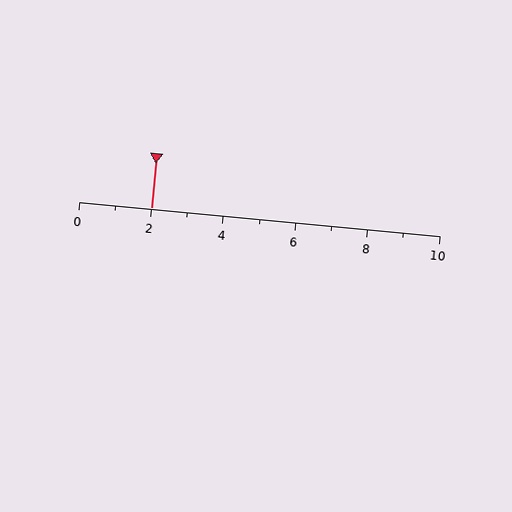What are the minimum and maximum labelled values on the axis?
The axis runs from 0 to 10.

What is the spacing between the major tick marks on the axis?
The major ticks are spaced 2 apart.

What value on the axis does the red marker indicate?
The marker indicates approximately 2.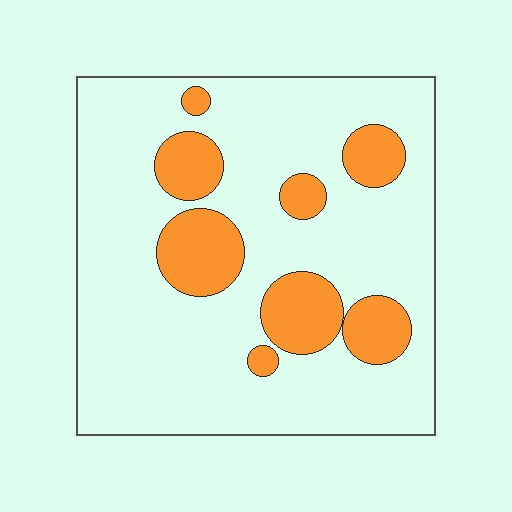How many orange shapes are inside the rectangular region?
8.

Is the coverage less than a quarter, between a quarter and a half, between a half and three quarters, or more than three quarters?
Less than a quarter.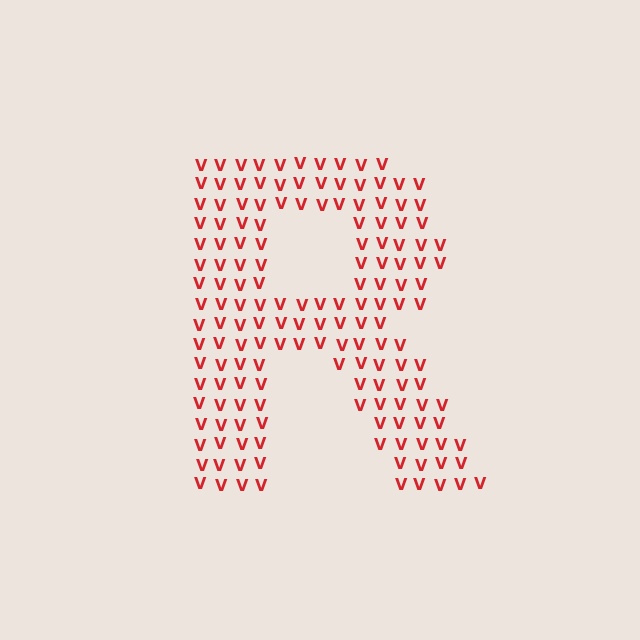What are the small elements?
The small elements are letter V's.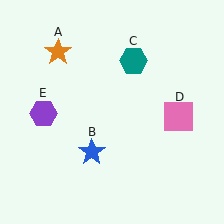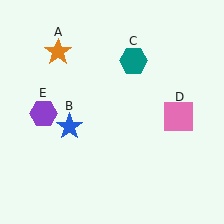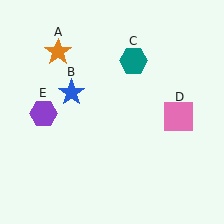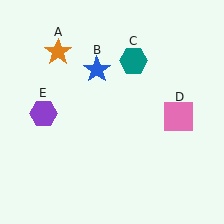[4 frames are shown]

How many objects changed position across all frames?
1 object changed position: blue star (object B).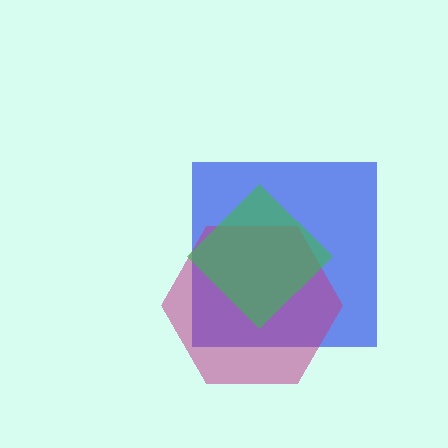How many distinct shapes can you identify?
There are 3 distinct shapes: a blue square, a magenta hexagon, a green diamond.